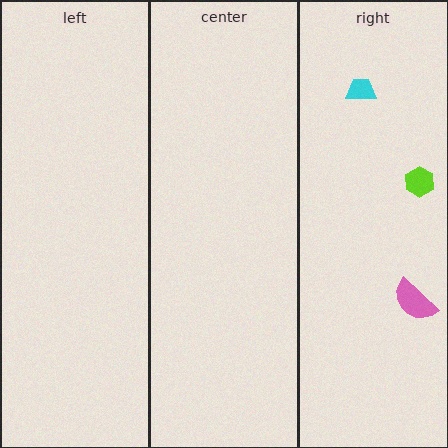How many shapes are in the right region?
3.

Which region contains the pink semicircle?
The right region.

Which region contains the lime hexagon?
The right region.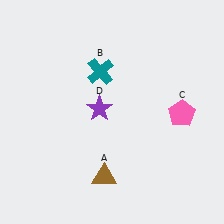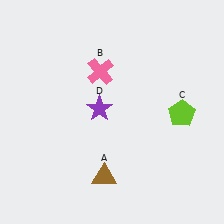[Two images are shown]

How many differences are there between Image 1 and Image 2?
There are 2 differences between the two images.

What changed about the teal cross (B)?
In Image 1, B is teal. In Image 2, it changed to pink.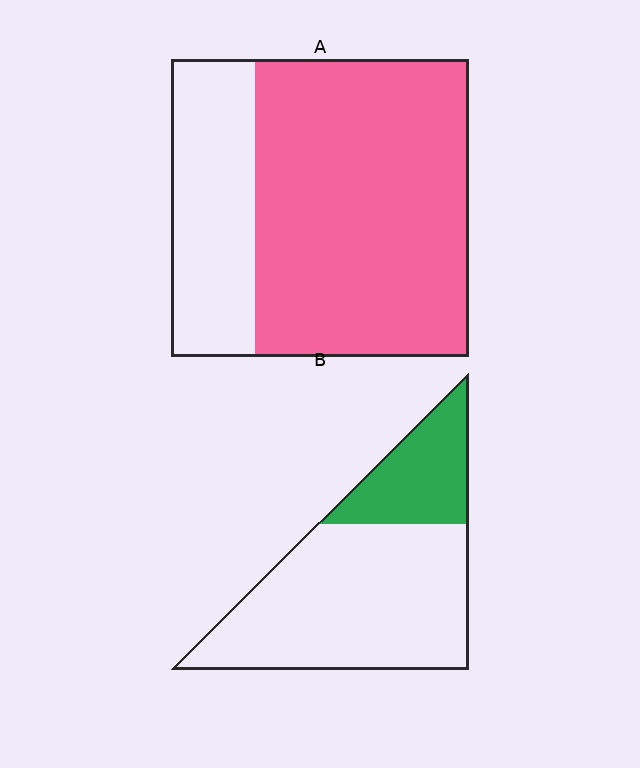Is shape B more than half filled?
No.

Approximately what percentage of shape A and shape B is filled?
A is approximately 70% and B is approximately 25%.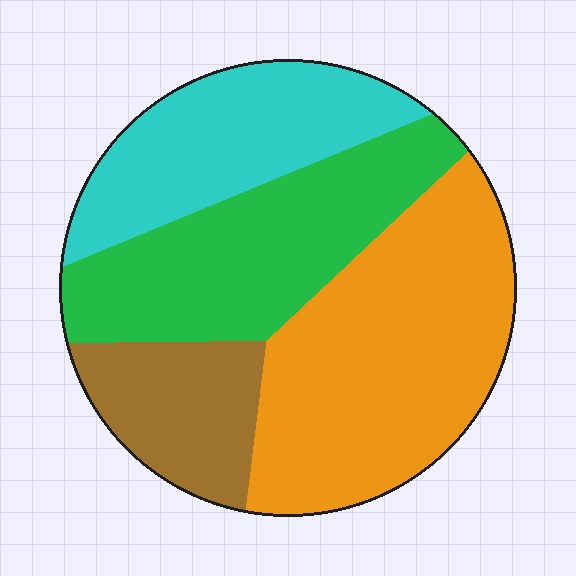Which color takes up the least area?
Brown, at roughly 15%.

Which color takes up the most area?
Orange, at roughly 35%.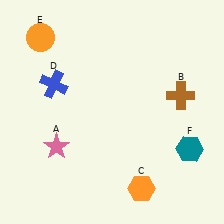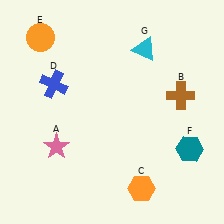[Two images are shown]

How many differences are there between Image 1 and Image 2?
There is 1 difference between the two images.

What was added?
A cyan triangle (G) was added in Image 2.